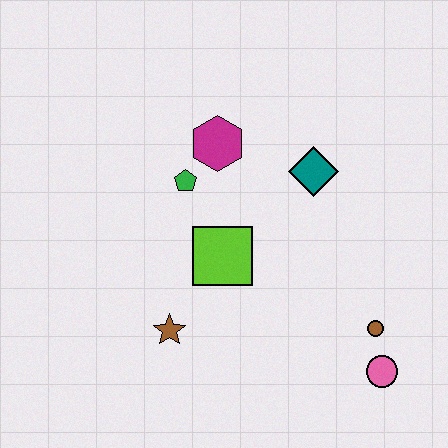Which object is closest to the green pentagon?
The magenta hexagon is closest to the green pentagon.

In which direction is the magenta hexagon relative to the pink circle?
The magenta hexagon is above the pink circle.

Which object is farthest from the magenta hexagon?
The pink circle is farthest from the magenta hexagon.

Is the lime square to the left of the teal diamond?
Yes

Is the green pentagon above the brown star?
Yes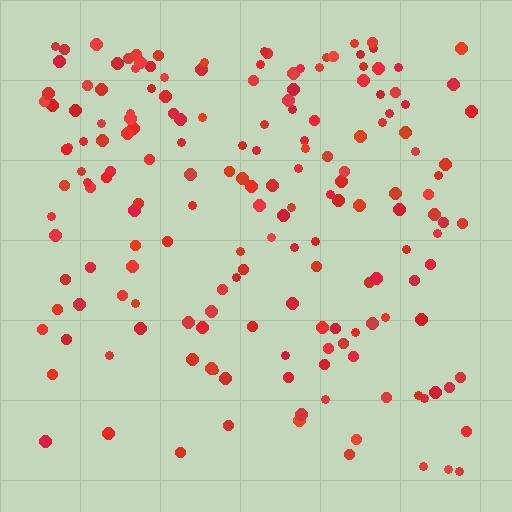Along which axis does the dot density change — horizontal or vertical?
Vertical.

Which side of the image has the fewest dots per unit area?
The bottom.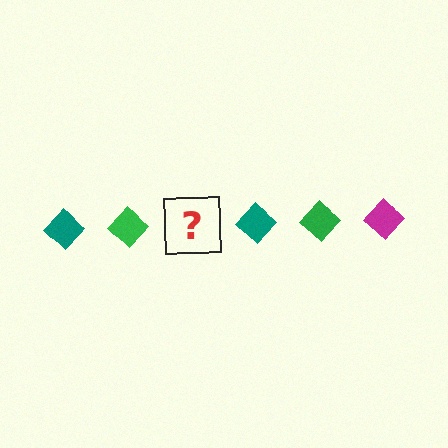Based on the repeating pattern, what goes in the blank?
The blank should be a magenta diamond.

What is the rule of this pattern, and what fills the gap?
The rule is that the pattern cycles through teal, green, magenta diamonds. The gap should be filled with a magenta diamond.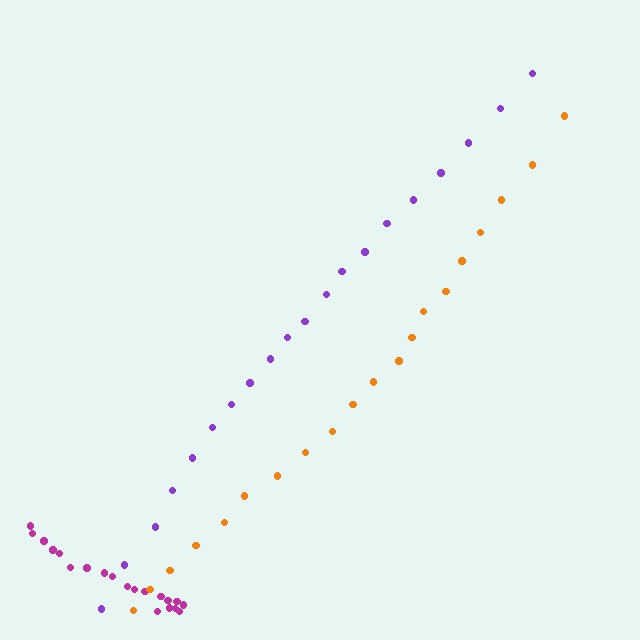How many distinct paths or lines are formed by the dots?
There are 3 distinct paths.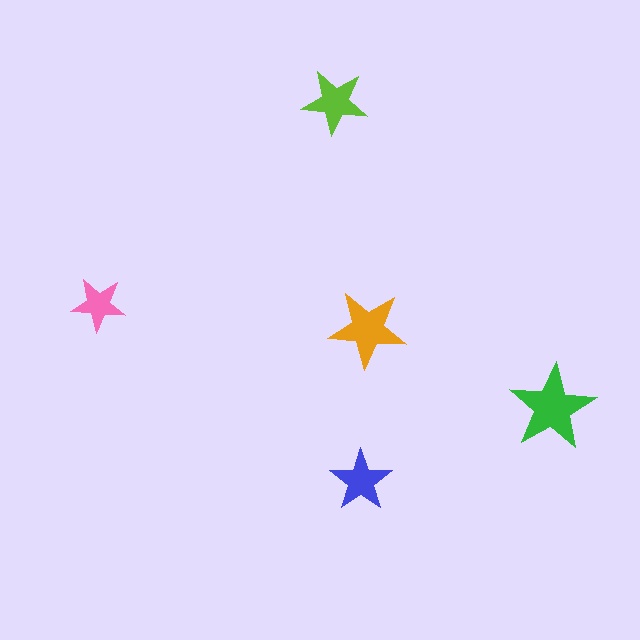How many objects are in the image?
There are 5 objects in the image.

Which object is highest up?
The lime star is topmost.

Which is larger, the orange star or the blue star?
The orange one.